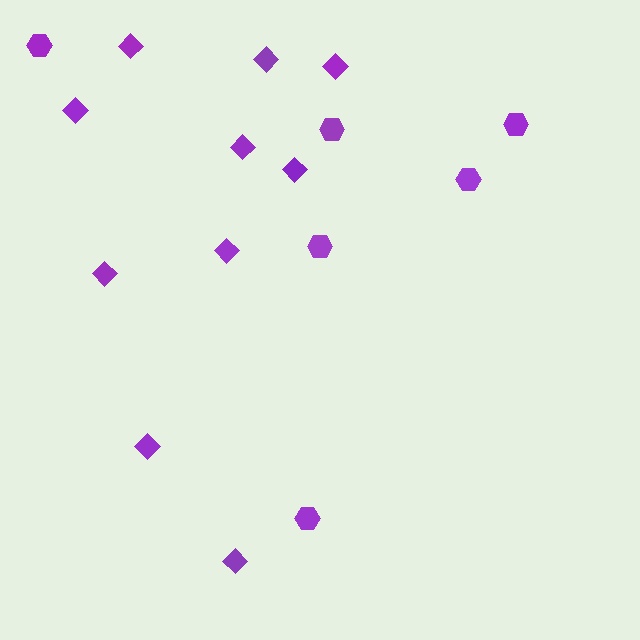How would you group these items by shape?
There are 2 groups: one group of diamonds (10) and one group of hexagons (6).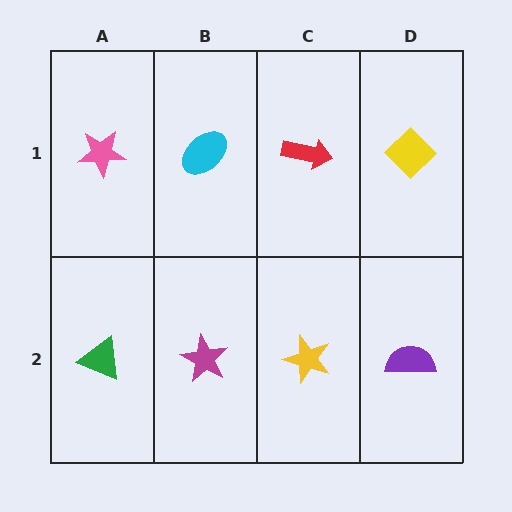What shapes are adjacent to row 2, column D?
A yellow diamond (row 1, column D), a yellow star (row 2, column C).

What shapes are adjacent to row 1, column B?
A magenta star (row 2, column B), a pink star (row 1, column A), a red arrow (row 1, column C).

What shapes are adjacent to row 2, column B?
A cyan ellipse (row 1, column B), a green triangle (row 2, column A), a yellow star (row 2, column C).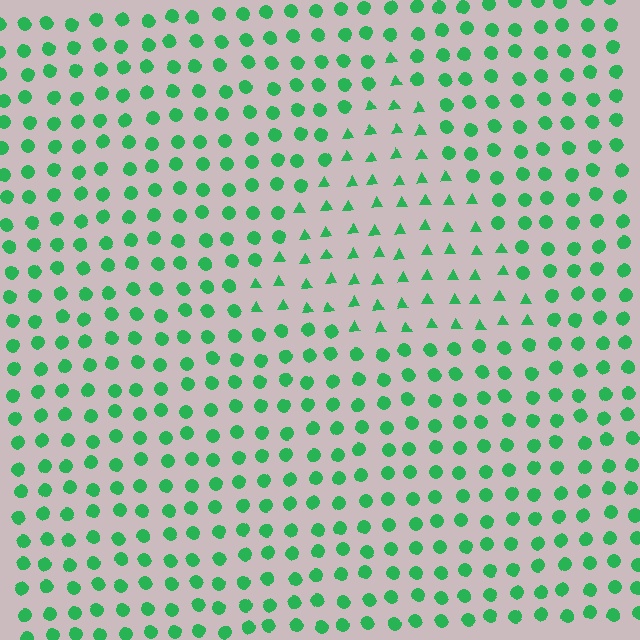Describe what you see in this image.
The image is filled with small green elements arranged in a uniform grid. A triangle-shaped region contains triangles, while the surrounding area contains circles. The boundary is defined purely by the change in element shape.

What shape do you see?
I see a triangle.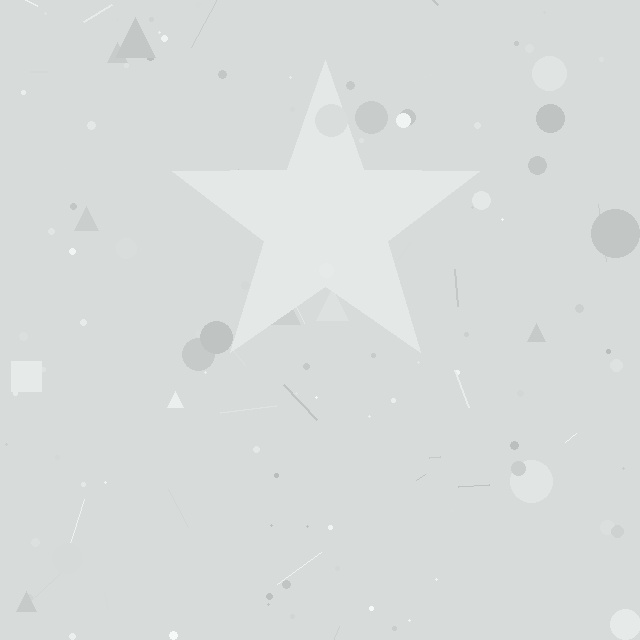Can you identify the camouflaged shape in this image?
The camouflaged shape is a star.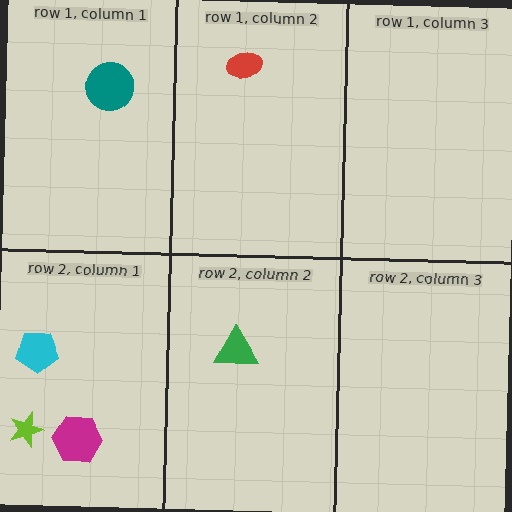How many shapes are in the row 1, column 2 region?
1.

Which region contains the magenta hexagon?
The row 2, column 1 region.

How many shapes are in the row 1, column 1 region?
1.